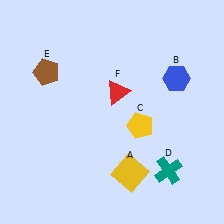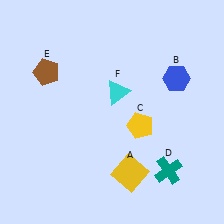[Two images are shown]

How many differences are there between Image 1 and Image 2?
There is 1 difference between the two images.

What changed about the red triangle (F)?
In Image 1, F is red. In Image 2, it changed to cyan.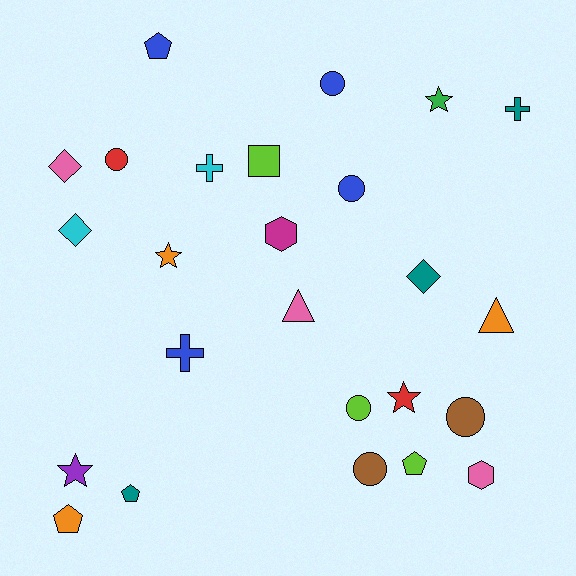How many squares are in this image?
There is 1 square.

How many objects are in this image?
There are 25 objects.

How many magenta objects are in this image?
There is 1 magenta object.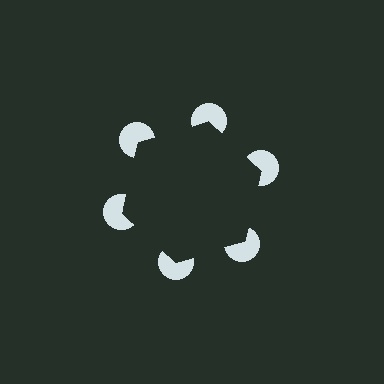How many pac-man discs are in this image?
There are 6 — one at each vertex of the illusory hexagon.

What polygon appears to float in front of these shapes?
An illusory hexagon — its edges are inferred from the aligned wedge cuts in the pac-man discs, not physically drawn.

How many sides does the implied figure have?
6 sides.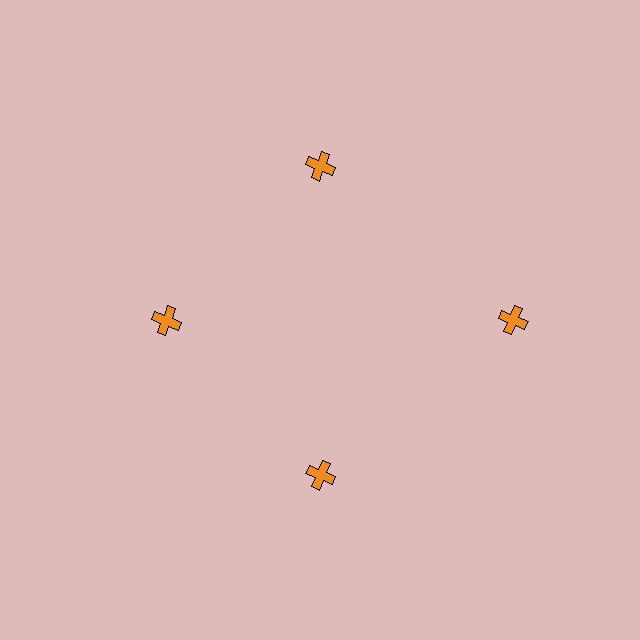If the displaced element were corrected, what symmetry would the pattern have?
It would have 4-fold rotational symmetry — the pattern would map onto itself every 90 degrees.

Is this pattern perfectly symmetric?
No. The 4 orange crosses are arranged in a ring, but one element near the 3 o'clock position is pushed outward from the center, breaking the 4-fold rotational symmetry.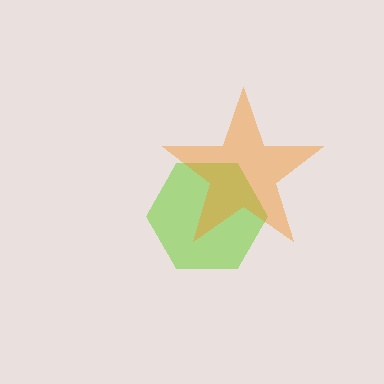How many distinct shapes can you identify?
There are 2 distinct shapes: a lime hexagon, an orange star.